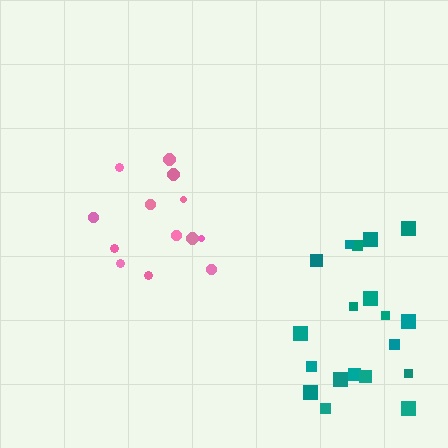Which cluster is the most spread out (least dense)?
Teal.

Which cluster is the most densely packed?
Pink.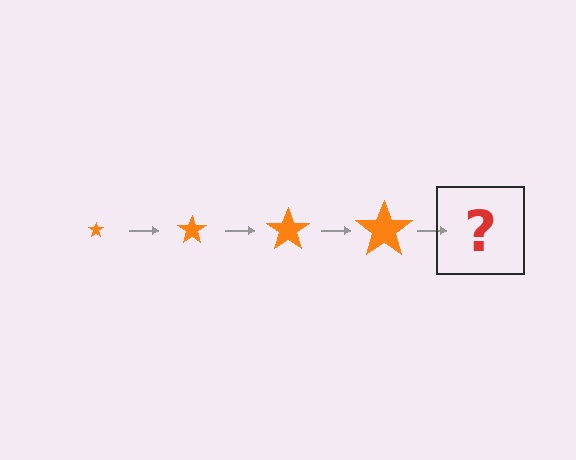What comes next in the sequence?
The next element should be an orange star, larger than the previous one.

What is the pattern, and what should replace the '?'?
The pattern is that the star gets progressively larger each step. The '?' should be an orange star, larger than the previous one.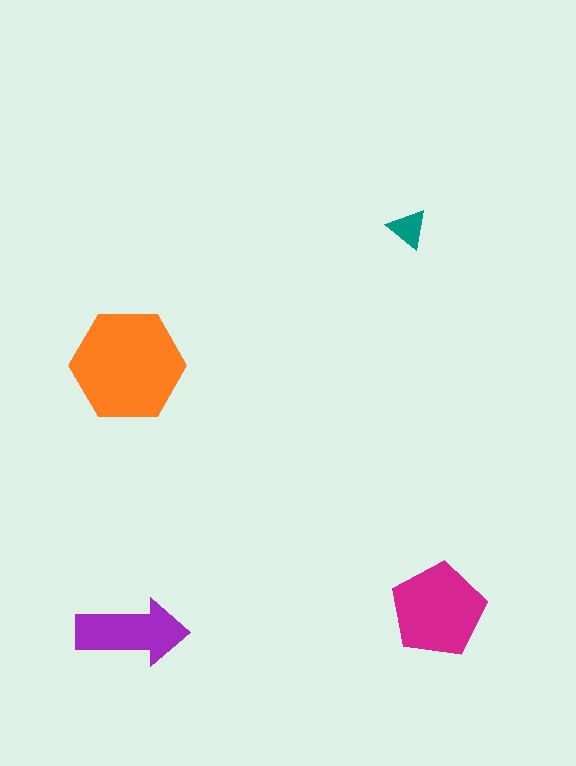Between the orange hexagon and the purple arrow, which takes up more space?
The orange hexagon.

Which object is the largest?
The orange hexagon.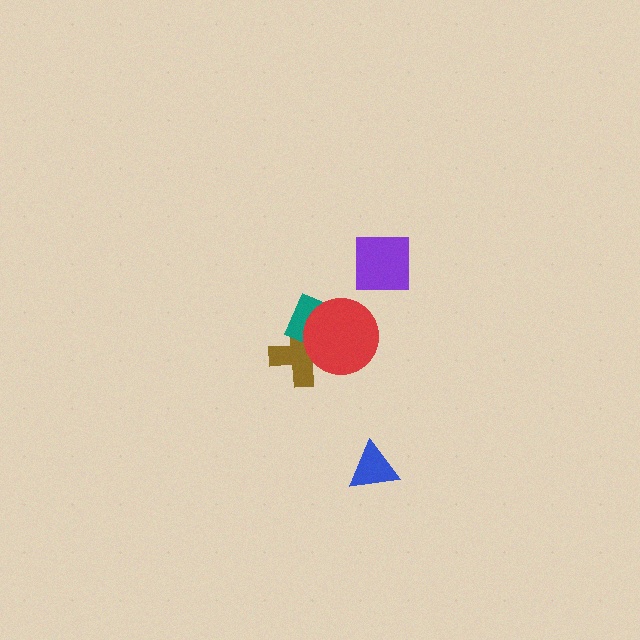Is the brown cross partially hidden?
Yes, it is partially covered by another shape.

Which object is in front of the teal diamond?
The red circle is in front of the teal diamond.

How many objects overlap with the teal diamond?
2 objects overlap with the teal diamond.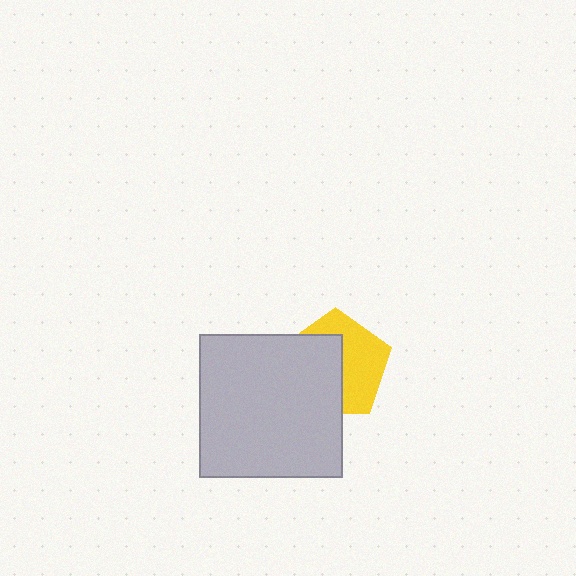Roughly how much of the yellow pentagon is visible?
About half of it is visible (roughly 48%).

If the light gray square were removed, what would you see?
You would see the complete yellow pentagon.